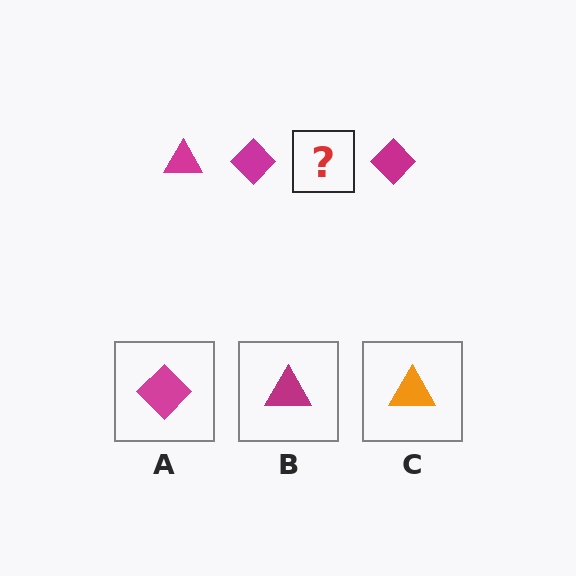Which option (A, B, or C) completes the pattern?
B.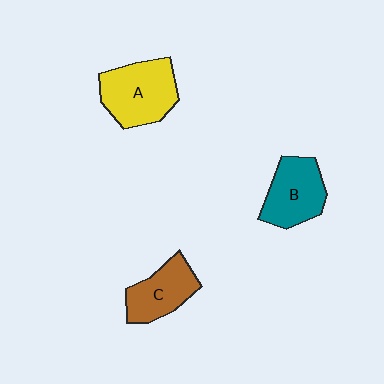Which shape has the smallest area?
Shape C (brown).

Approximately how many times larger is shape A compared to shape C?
Approximately 1.3 times.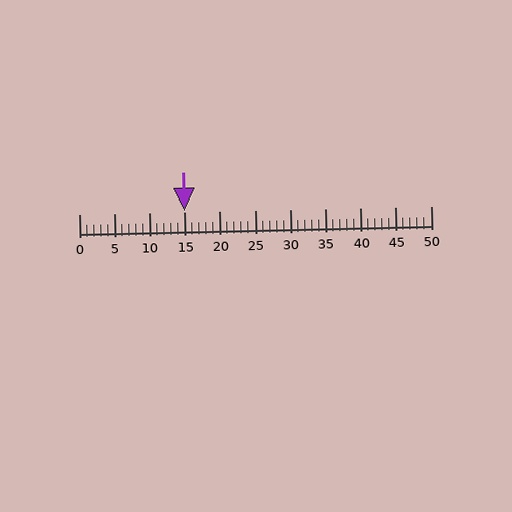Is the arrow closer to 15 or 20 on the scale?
The arrow is closer to 15.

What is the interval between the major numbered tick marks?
The major tick marks are spaced 5 units apart.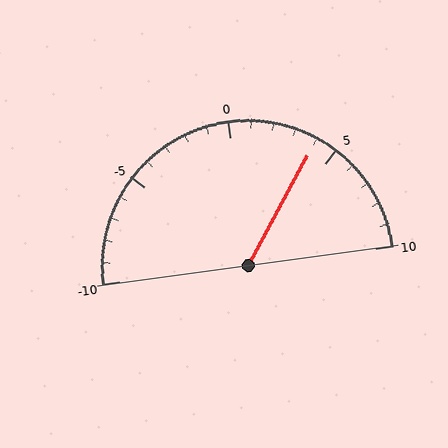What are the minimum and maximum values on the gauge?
The gauge ranges from -10 to 10.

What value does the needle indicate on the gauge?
The needle indicates approximately 4.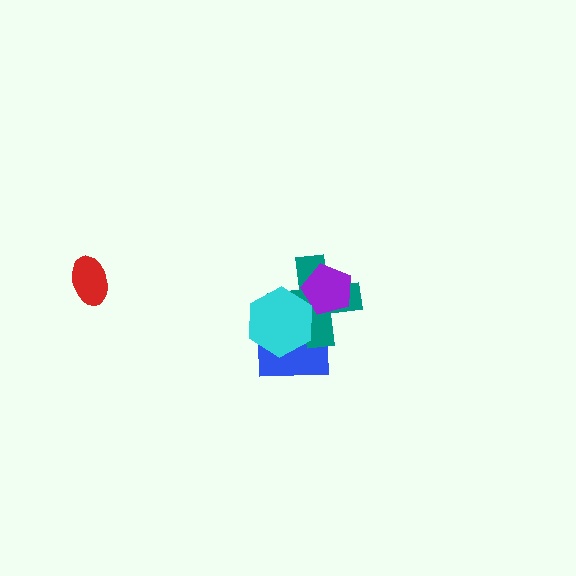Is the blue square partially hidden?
Yes, it is partially covered by another shape.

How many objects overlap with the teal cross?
3 objects overlap with the teal cross.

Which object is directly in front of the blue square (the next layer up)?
The teal cross is directly in front of the blue square.